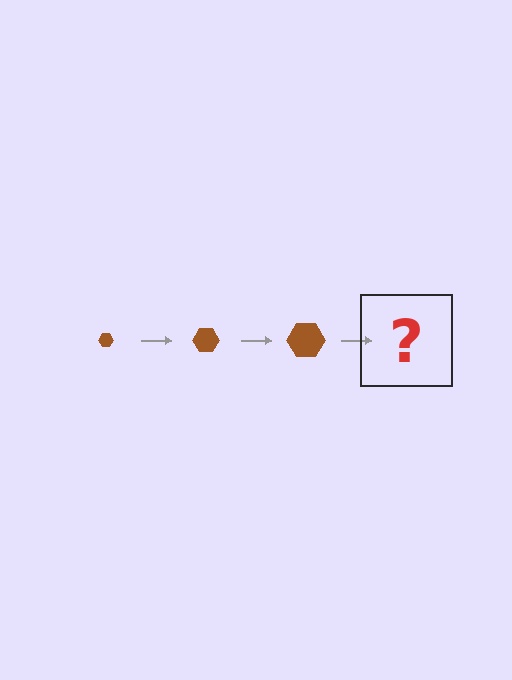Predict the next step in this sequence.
The next step is a brown hexagon, larger than the previous one.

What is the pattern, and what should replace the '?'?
The pattern is that the hexagon gets progressively larger each step. The '?' should be a brown hexagon, larger than the previous one.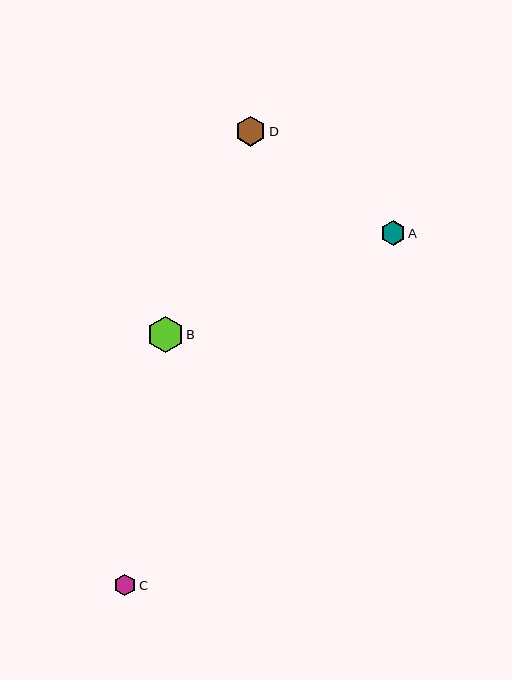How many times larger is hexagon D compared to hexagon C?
Hexagon D is approximately 1.4 times the size of hexagon C.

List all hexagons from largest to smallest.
From largest to smallest: B, D, A, C.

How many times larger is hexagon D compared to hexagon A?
Hexagon D is approximately 1.2 times the size of hexagon A.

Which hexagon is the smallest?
Hexagon C is the smallest with a size of approximately 22 pixels.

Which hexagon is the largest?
Hexagon B is the largest with a size of approximately 36 pixels.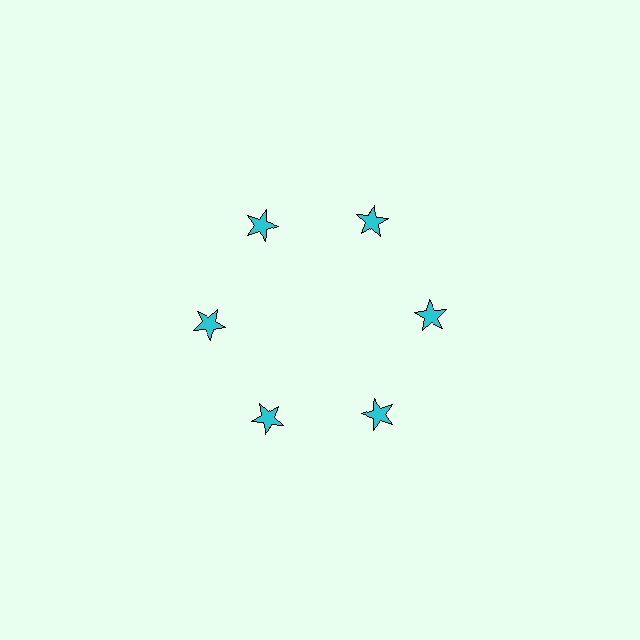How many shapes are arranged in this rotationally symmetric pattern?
There are 6 shapes, arranged in 6 groups of 1.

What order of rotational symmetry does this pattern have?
This pattern has 6-fold rotational symmetry.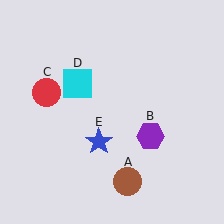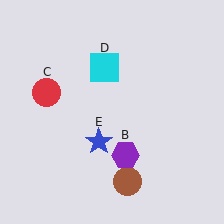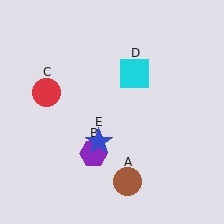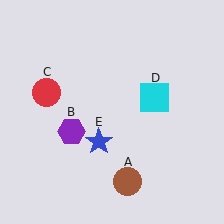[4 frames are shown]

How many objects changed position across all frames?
2 objects changed position: purple hexagon (object B), cyan square (object D).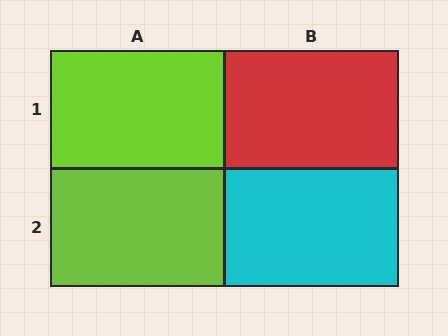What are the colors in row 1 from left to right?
Lime, red.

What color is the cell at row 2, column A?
Lime.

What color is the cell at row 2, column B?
Cyan.